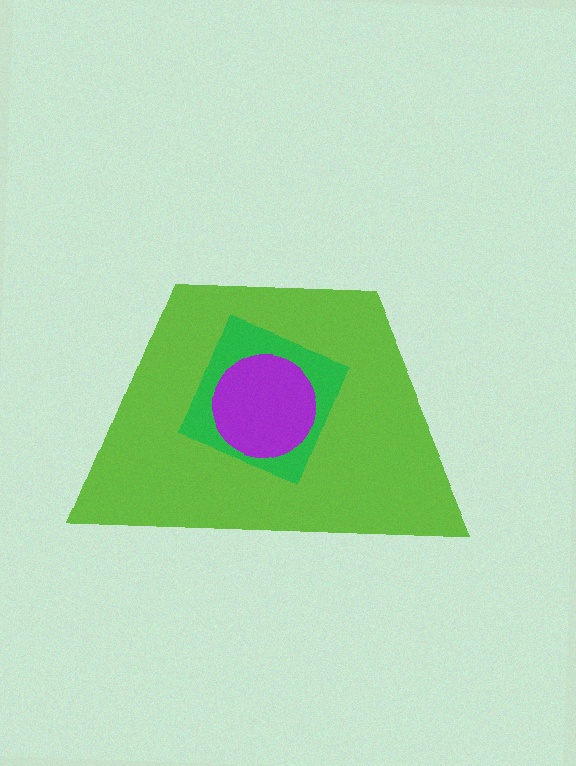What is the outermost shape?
The lime trapezoid.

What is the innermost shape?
The purple circle.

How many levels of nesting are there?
3.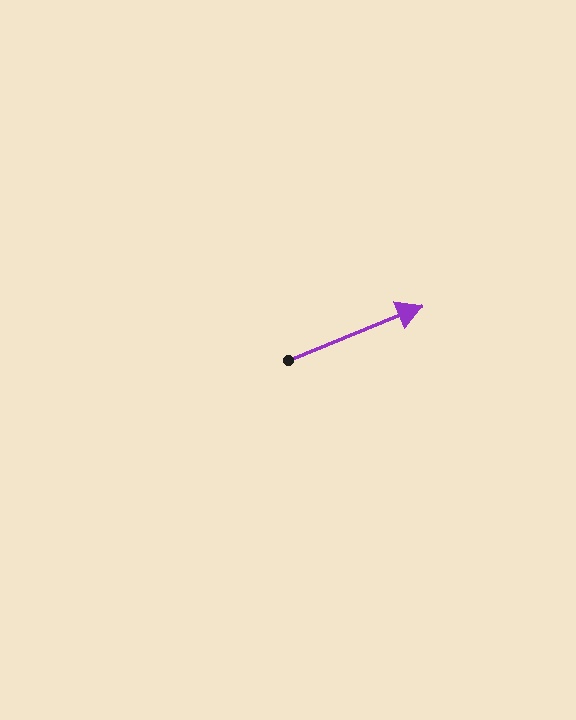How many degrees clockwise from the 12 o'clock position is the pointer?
Approximately 68 degrees.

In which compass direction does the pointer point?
East.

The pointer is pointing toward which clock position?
Roughly 2 o'clock.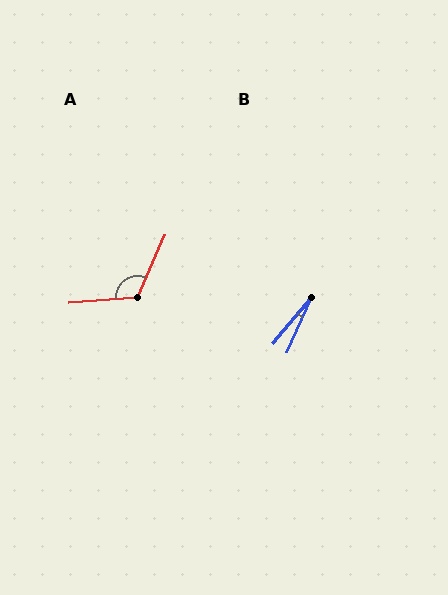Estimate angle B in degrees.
Approximately 16 degrees.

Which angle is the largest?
A, at approximately 118 degrees.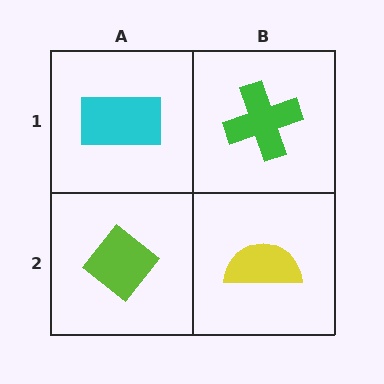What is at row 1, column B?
A green cross.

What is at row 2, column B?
A yellow semicircle.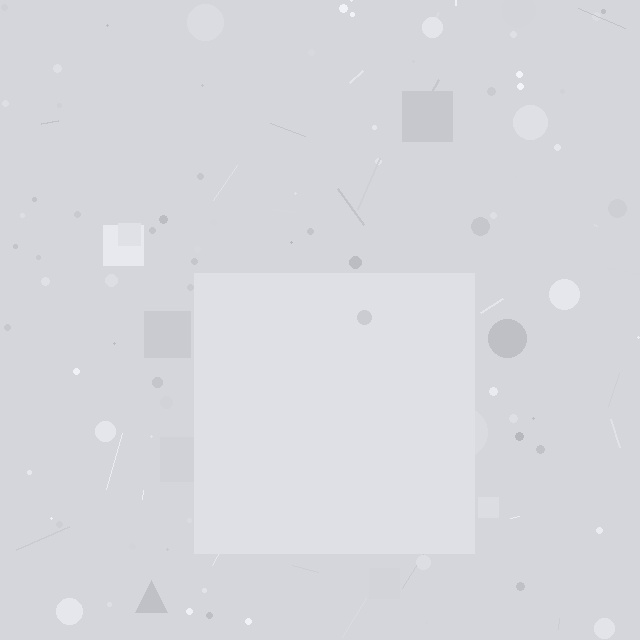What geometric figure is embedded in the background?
A square is embedded in the background.